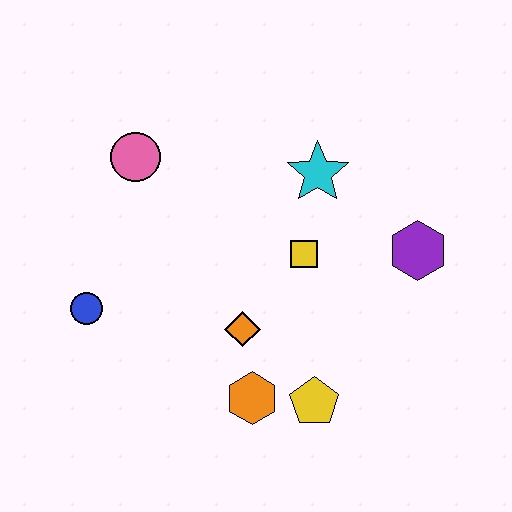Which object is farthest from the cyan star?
The blue circle is farthest from the cyan star.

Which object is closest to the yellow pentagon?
The orange hexagon is closest to the yellow pentagon.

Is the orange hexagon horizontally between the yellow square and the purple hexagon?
No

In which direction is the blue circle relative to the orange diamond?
The blue circle is to the left of the orange diamond.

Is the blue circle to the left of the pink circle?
Yes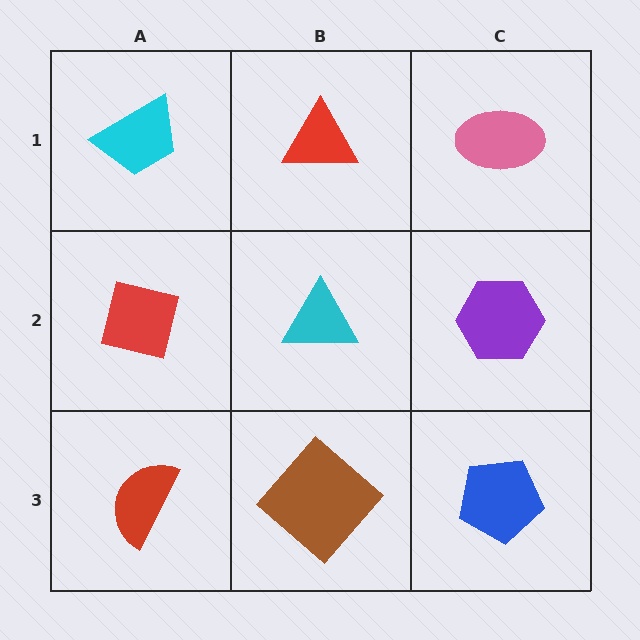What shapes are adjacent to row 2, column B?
A red triangle (row 1, column B), a brown diamond (row 3, column B), a red square (row 2, column A), a purple hexagon (row 2, column C).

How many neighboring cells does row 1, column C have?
2.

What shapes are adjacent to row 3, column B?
A cyan triangle (row 2, column B), a red semicircle (row 3, column A), a blue pentagon (row 3, column C).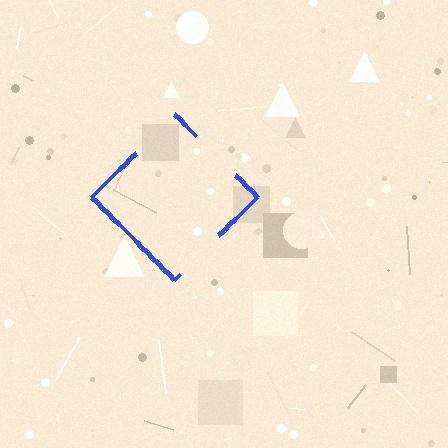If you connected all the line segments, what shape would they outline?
They would outline a diamond.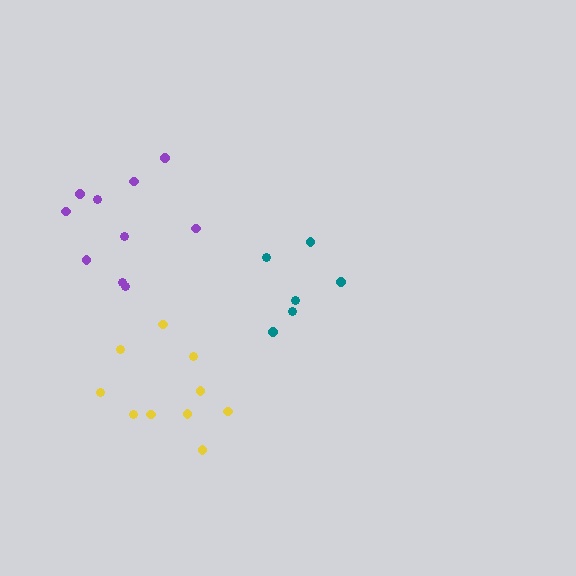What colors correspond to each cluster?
The clusters are colored: purple, yellow, teal.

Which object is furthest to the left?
The purple cluster is leftmost.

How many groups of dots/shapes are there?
There are 3 groups.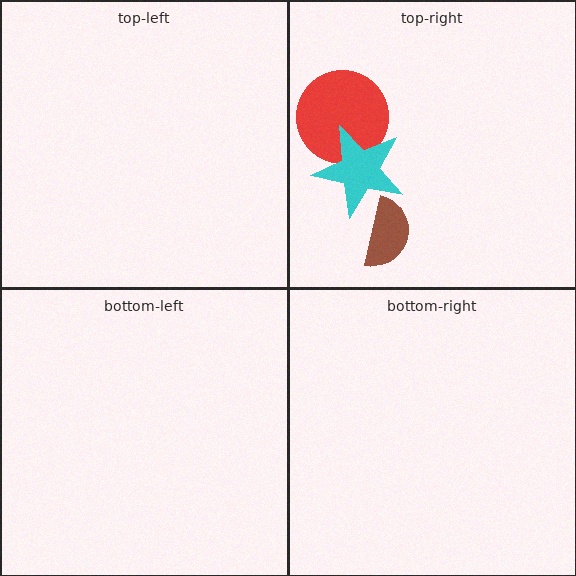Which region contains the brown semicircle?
The top-right region.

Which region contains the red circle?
The top-right region.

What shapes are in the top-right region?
The red circle, the cyan star, the brown semicircle.